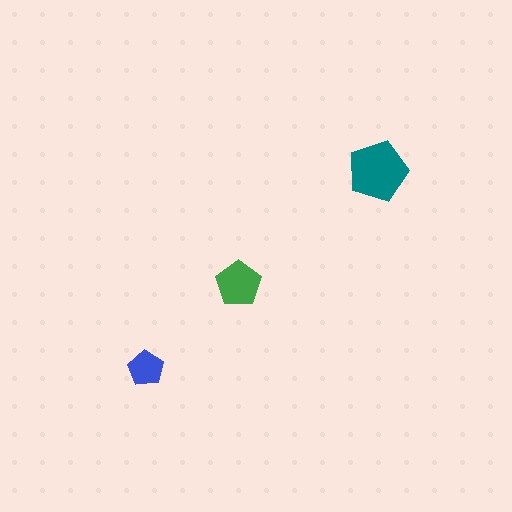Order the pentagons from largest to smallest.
the teal one, the green one, the blue one.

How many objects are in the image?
There are 3 objects in the image.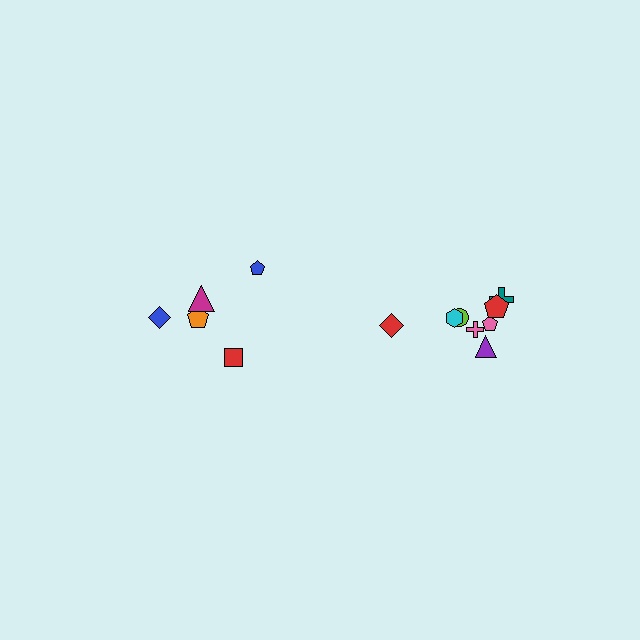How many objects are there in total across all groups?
There are 13 objects.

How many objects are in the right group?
There are 8 objects.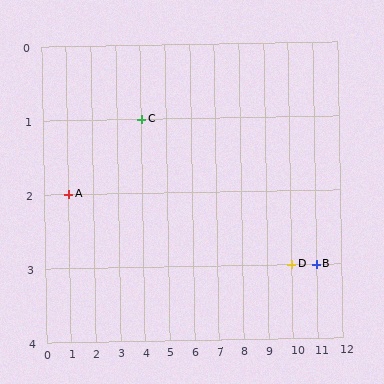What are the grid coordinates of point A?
Point A is at grid coordinates (1, 2).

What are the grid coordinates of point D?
Point D is at grid coordinates (10, 3).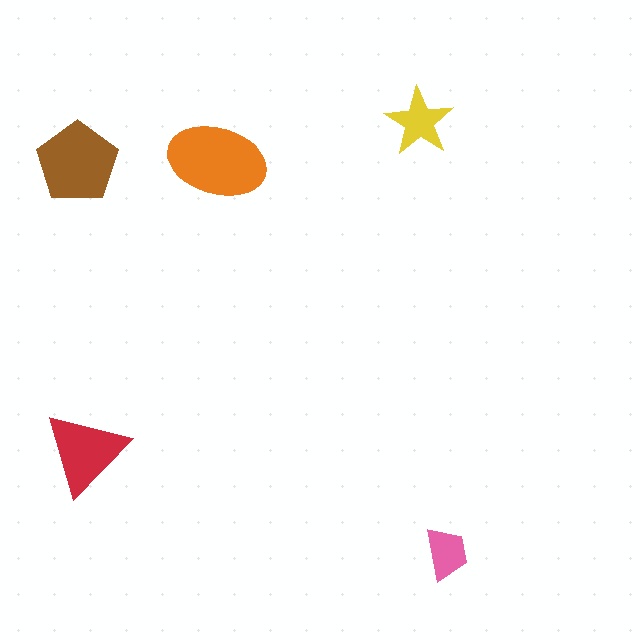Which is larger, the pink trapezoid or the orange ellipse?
The orange ellipse.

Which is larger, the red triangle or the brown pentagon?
The brown pentagon.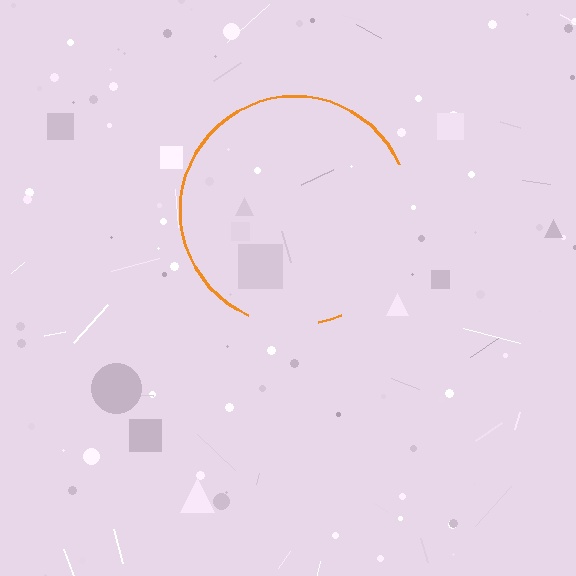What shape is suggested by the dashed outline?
The dashed outline suggests a circle.